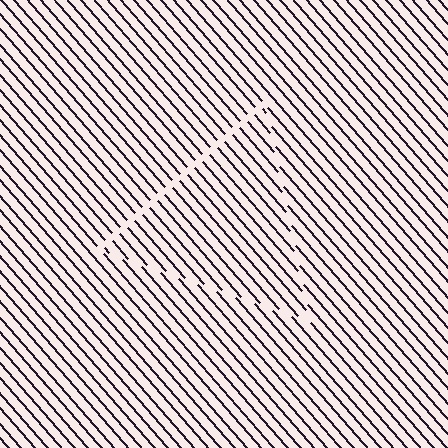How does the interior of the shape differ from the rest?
The interior of the shape contains the same grating, shifted by half a period — the contour is defined by the phase discontinuity where line-ends from the inner and outer gratings abut.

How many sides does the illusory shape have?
3 sides — the line-ends trace a triangle.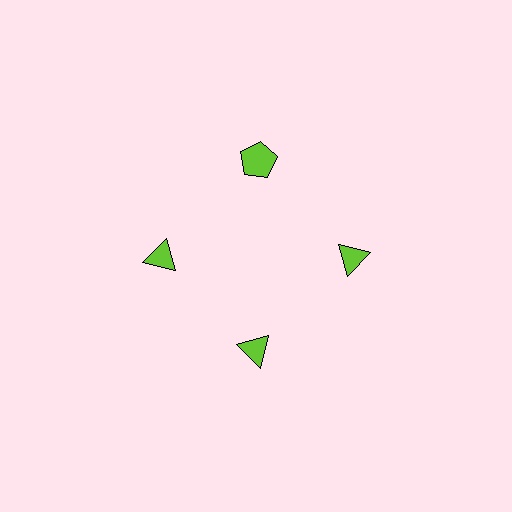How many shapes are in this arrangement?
There are 4 shapes arranged in a ring pattern.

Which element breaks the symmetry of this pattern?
The lime pentagon at roughly the 12 o'clock position breaks the symmetry. All other shapes are lime triangles.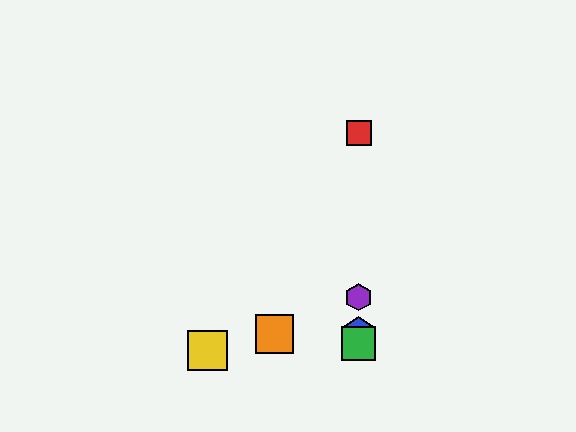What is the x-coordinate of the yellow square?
The yellow square is at x≈208.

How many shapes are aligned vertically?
4 shapes (the red square, the blue hexagon, the green square, the purple hexagon) are aligned vertically.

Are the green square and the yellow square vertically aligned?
No, the green square is at x≈359 and the yellow square is at x≈208.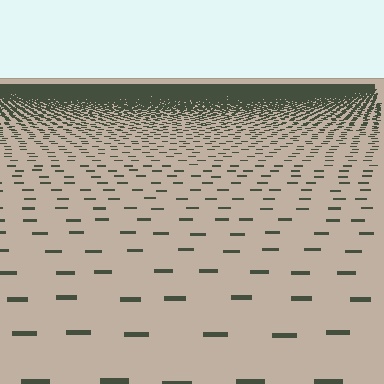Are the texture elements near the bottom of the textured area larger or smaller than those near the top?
Larger. Near the bottom, elements are closer to the viewer and appear at a bigger on-screen size.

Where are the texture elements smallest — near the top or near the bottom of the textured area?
Near the top.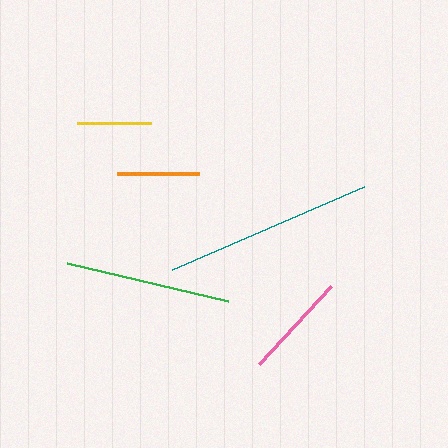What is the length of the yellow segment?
The yellow segment is approximately 74 pixels long.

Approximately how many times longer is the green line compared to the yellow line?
The green line is approximately 2.2 times the length of the yellow line.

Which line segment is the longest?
The teal line is the longest at approximately 209 pixels.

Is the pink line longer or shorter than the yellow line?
The pink line is longer than the yellow line.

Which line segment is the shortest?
The yellow line is the shortest at approximately 74 pixels.